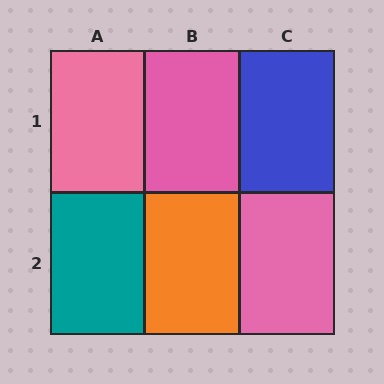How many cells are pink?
3 cells are pink.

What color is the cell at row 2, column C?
Pink.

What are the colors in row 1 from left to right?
Pink, pink, blue.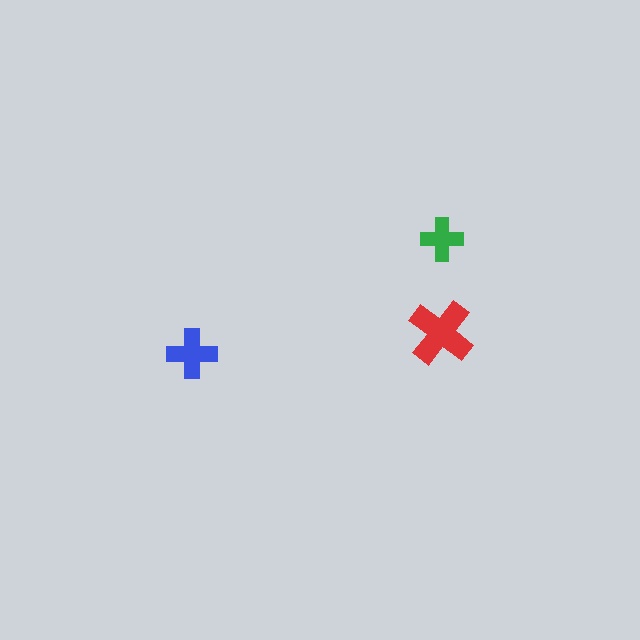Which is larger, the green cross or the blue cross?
The blue one.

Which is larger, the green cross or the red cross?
The red one.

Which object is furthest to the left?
The blue cross is leftmost.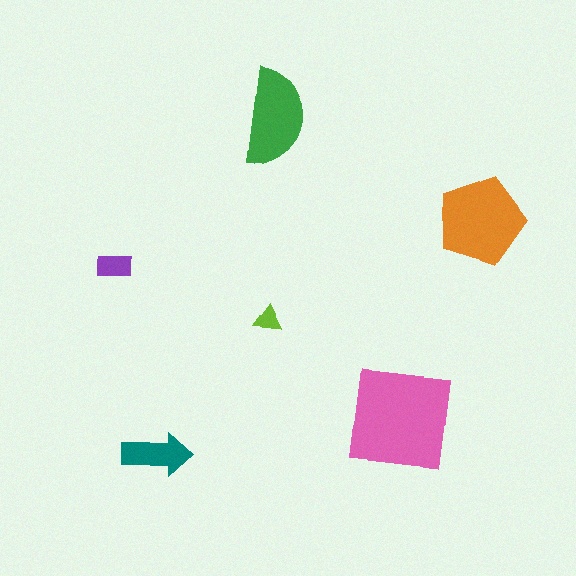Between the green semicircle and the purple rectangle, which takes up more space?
The green semicircle.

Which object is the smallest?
The lime triangle.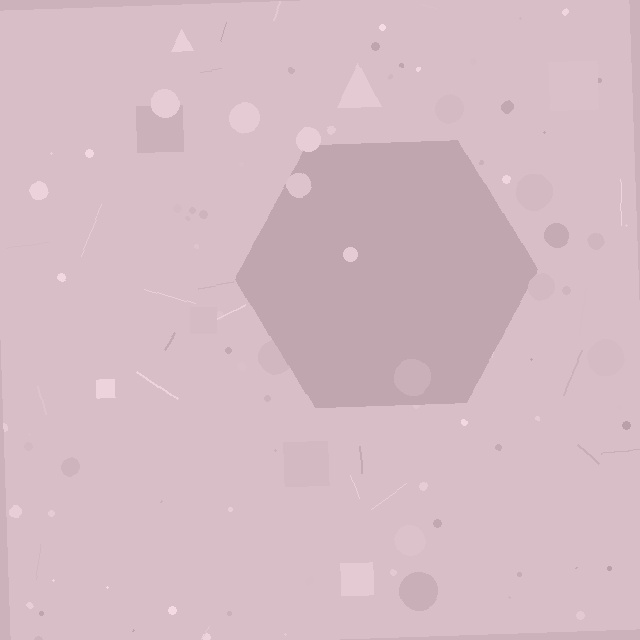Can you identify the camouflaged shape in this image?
The camouflaged shape is a hexagon.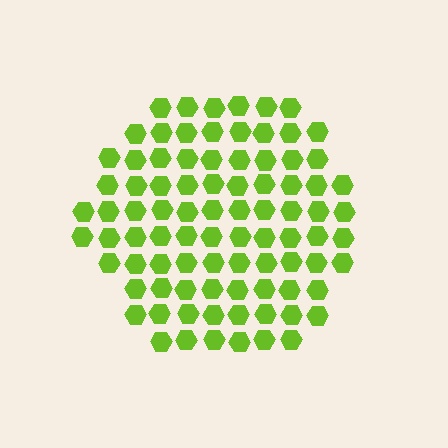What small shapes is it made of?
It is made of small hexagons.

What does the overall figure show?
The overall figure shows a hexagon.